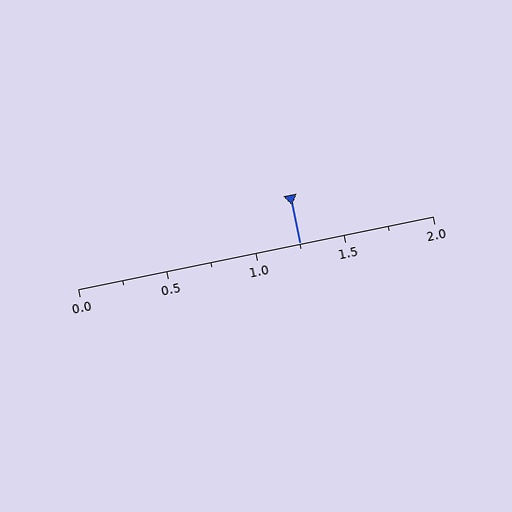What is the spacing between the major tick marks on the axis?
The major ticks are spaced 0.5 apart.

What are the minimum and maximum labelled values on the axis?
The axis runs from 0.0 to 2.0.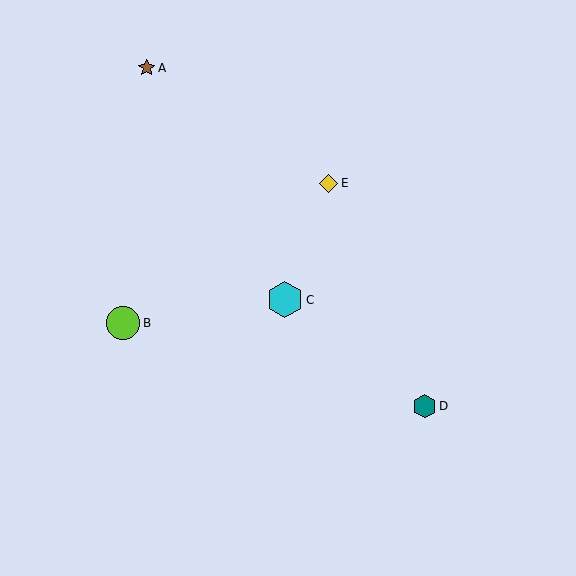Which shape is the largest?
The cyan hexagon (labeled C) is the largest.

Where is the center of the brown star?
The center of the brown star is at (147, 68).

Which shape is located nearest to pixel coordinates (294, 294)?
The cyan hexagon (labeled C) at (285, 300) is nearest to that location.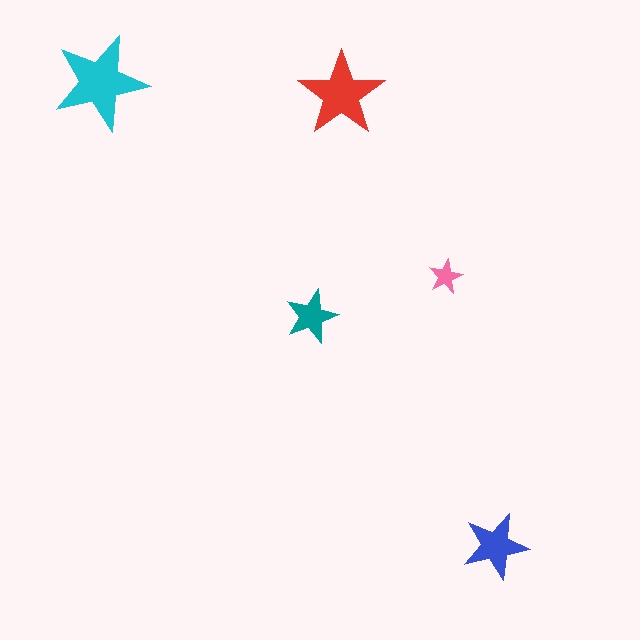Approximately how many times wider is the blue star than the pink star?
About 2 times wider.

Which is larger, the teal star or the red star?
The red one.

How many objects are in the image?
There are 5 objects in the image.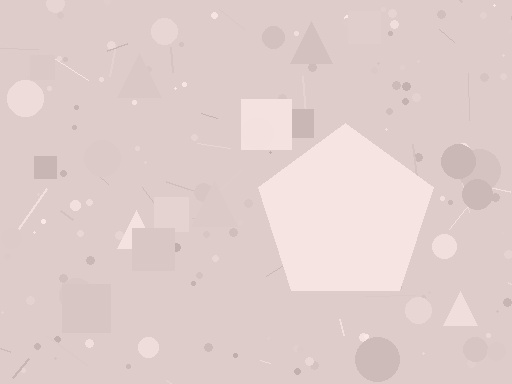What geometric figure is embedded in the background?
A pentagon is embedded in the background.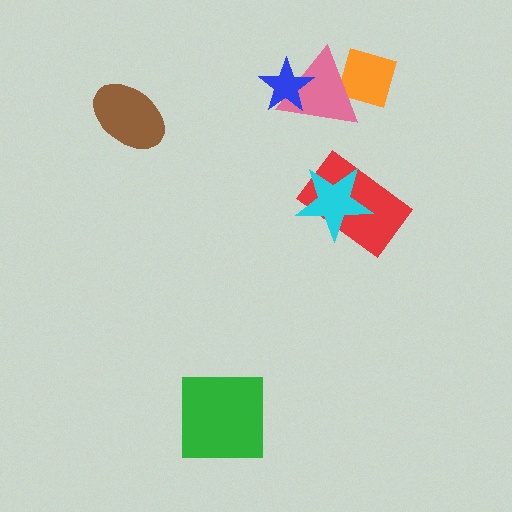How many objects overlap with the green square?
0 objects overlap with the green square.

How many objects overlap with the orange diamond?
1 object overlaps with the orange diamond.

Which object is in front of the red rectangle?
The cyan star is in front of the red rectangle.